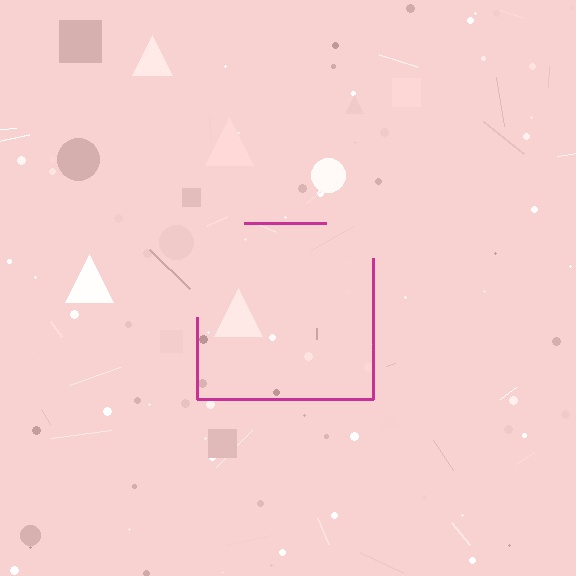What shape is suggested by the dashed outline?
The dashed outline suggests a square.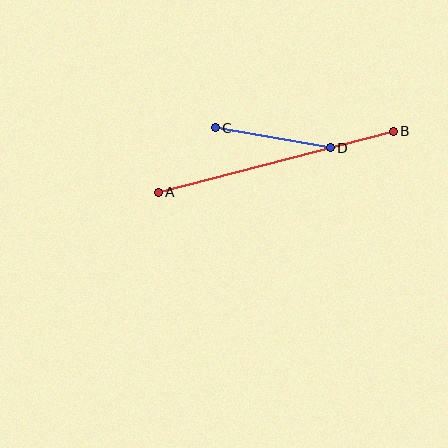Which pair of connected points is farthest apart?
Points A and B are farthest apart.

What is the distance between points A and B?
The distance is approximately 243 pixels.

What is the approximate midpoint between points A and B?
The midpoint is at approximately (276, 162) pixels.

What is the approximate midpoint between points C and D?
The midpoint is at approximately (273, 138) pixels.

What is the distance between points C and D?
The distance is approximately 117 pixels.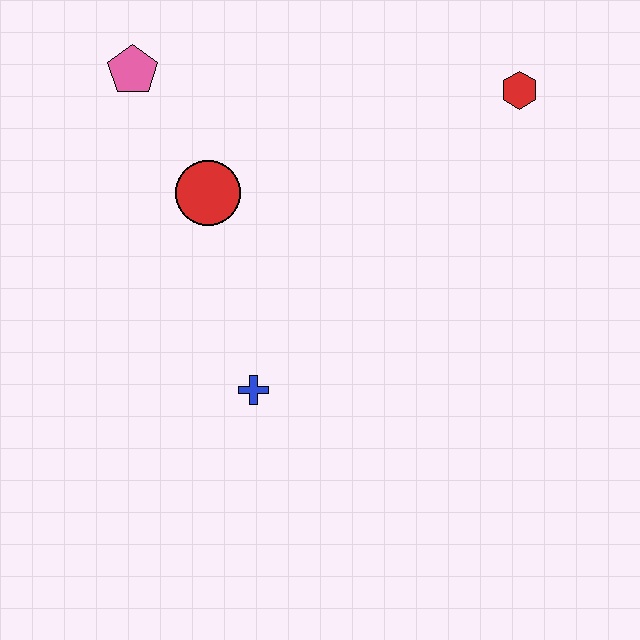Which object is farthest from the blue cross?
The red hexagon is farthest from the blue cross.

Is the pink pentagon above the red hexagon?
Yes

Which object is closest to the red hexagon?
The red circle is closest to the red hexagon.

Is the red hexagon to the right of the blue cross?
Yes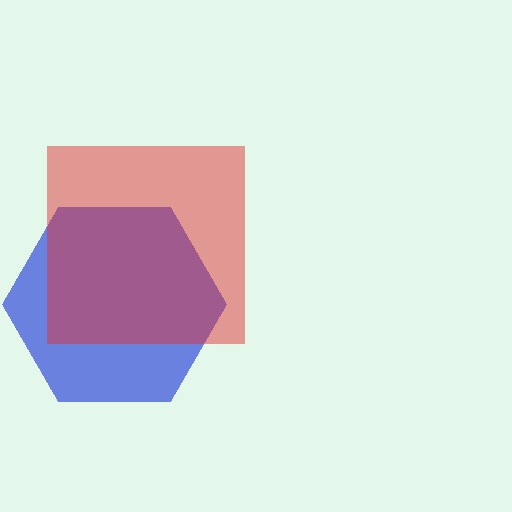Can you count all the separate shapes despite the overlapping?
Yes, there are 2 separate shapes.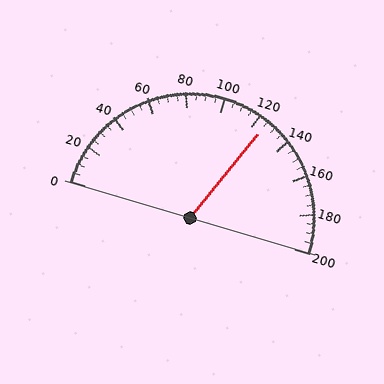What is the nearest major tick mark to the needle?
The nearest major tick mark is 120.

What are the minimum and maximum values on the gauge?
The gauge ranges from 0 to 200.